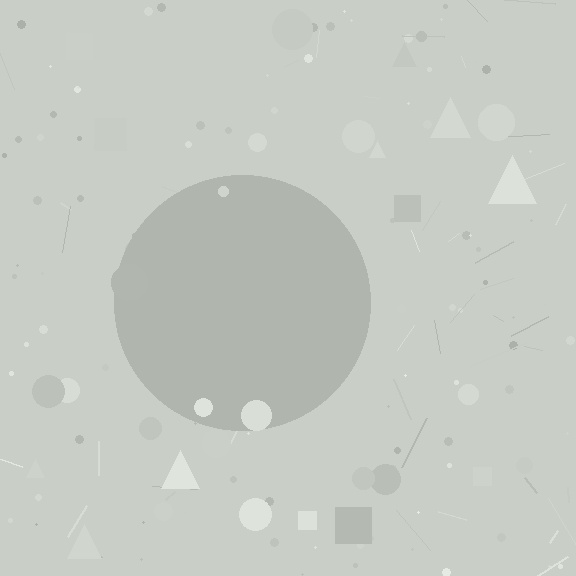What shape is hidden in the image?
A circle is hidden in the image.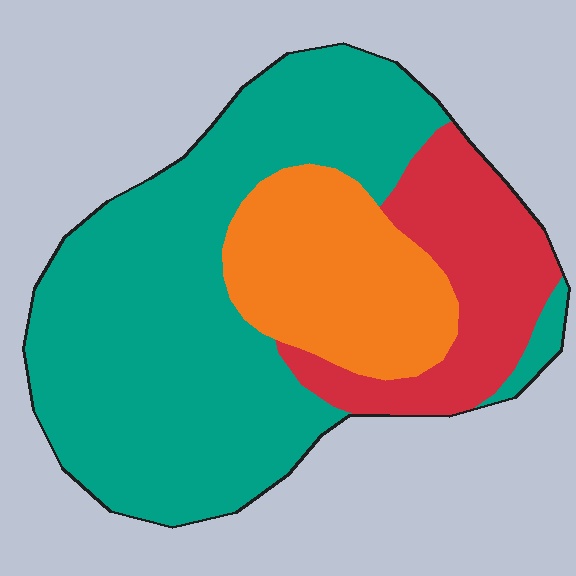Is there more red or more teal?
Teal.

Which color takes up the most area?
Teal, at roughly 60%.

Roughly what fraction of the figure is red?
Red covers 19% of the figure.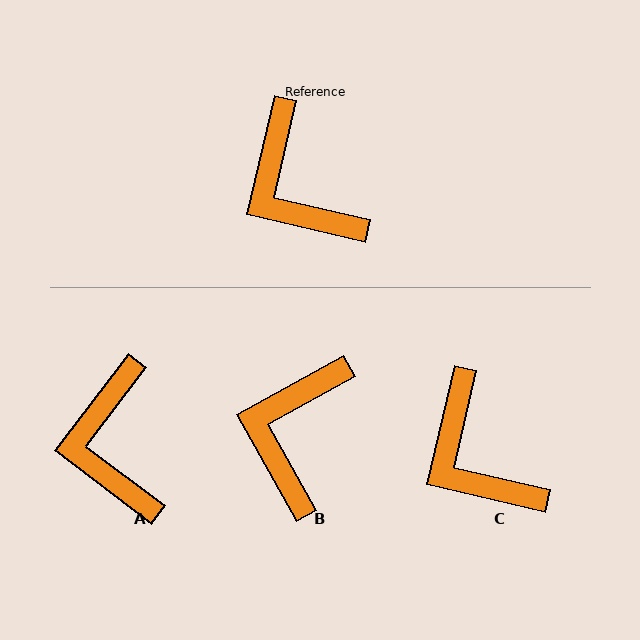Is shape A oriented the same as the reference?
No, it is off by about 24 degrees.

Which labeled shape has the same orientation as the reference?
C.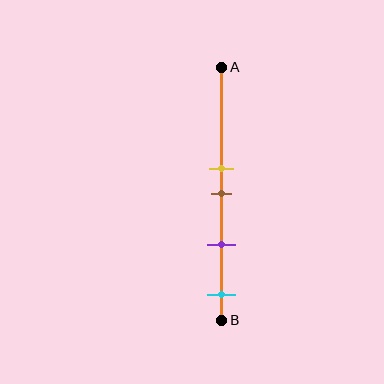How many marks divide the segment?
There are 4 marks dividing the segment.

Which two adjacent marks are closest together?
The yellow and brown marks are the closest adjacent pair.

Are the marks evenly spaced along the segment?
No, the marks are not evenly spaced.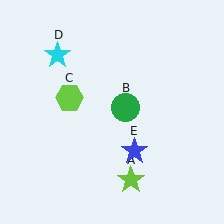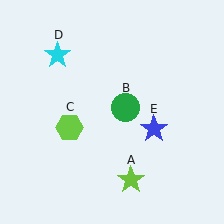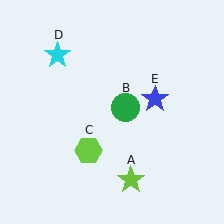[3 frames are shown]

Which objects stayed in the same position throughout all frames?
Lime star (object A) and green circle (object B) and cyan star (object D) remained stationary.